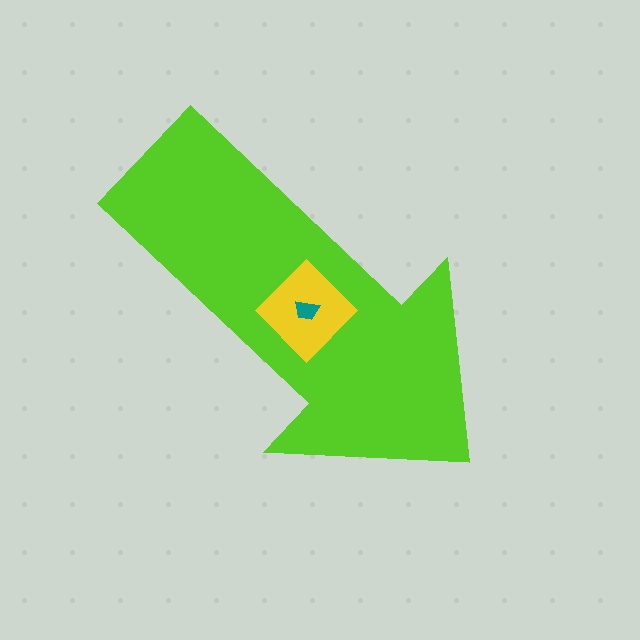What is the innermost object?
The teal trapezoid.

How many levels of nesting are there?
3.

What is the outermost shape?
The lime arrow.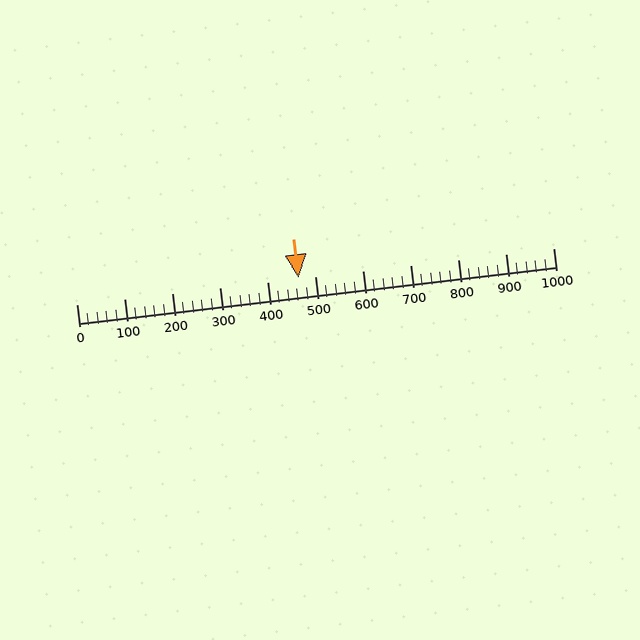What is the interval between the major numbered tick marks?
The major tick marks are spaced 100 units apart.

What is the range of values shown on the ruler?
The ruler shows values from 0 to 1000.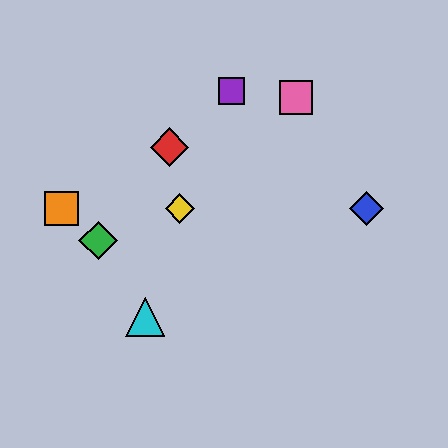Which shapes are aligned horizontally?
The blue diamond, the yellow diamond, the orange square are aligned horizontally.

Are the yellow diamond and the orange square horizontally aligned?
Yes, both are at y≈209.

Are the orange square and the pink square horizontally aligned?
No, the orange square is at y≈209 and the pink square is at y≈97.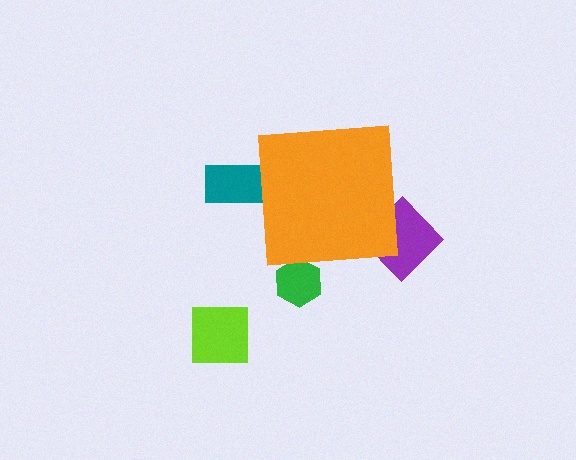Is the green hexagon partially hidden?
Yes, the green hexagon is partially hidden behind the orange square.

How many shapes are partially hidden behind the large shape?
3 shapes are partially hidden.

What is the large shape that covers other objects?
An orange square.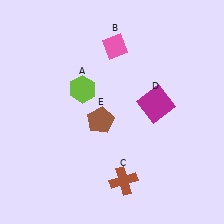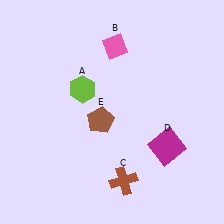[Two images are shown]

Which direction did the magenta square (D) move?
The magenta square (D) moved down.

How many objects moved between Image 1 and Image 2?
1 object moved between the two images.